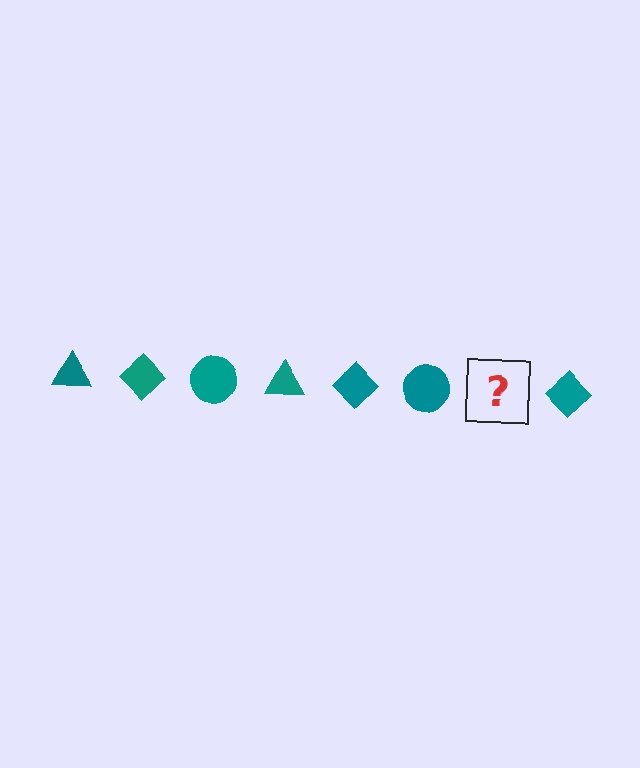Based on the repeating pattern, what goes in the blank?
The blank should be a teal triangle.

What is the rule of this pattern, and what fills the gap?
The rule is that the pattern cycles through triangle, diamond, circle shapes in teal. The gap should be filled with a teal triangle.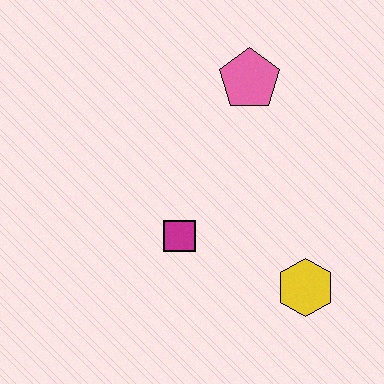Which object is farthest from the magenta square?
The pink pentagon is farthest from the magenta square.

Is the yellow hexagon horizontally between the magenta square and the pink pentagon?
No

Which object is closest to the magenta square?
The yellow hexagon is closest to the magenta square.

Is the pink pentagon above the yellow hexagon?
Yes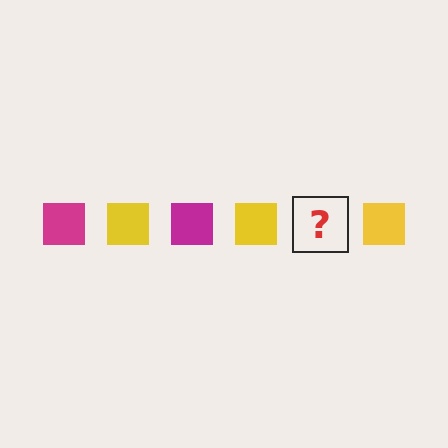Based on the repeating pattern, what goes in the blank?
The blank should be a magenta square.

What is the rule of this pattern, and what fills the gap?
The rule is that the pattern cycles through magenta, yellow squares. The gap should be filled with a magenta square.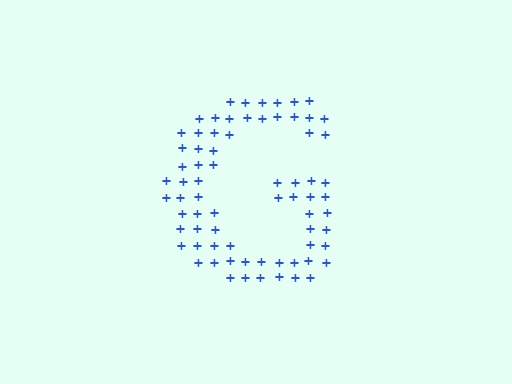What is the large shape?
The large shape is the letter G.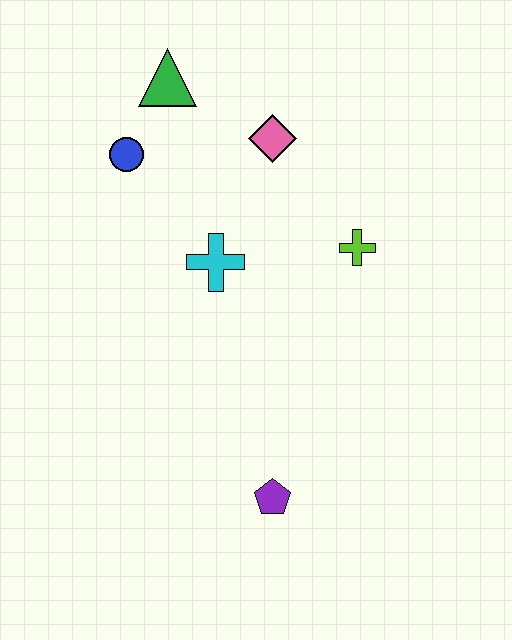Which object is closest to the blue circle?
The green triangle is closest to the blue circle.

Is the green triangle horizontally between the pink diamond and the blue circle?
Yes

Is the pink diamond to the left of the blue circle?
No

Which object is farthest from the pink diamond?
The purple pentagon is farthest from the pink diamond.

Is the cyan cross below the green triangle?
Yes